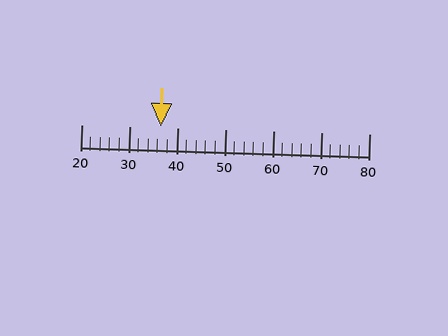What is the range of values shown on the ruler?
The ruler shows values from 20 to 80.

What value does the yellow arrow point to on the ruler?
The yellow arrow points to approximately 36.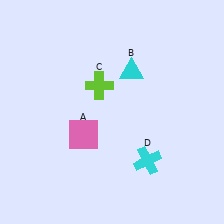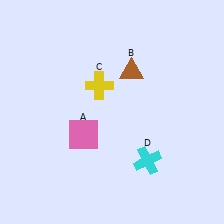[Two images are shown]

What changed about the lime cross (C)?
In Image 1, C is lime. In Image 2, it changed to yellow.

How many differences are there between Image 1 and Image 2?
There are 2 differences between the two images.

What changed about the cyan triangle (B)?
In Image 1, B is cyan. In Image 2, it changed to brown.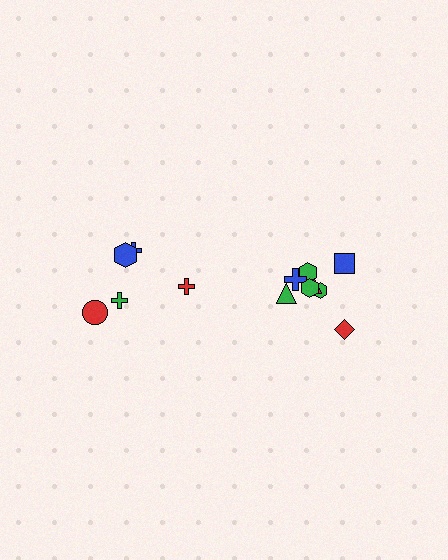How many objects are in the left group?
There are 5 objects.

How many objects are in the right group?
There are 8 objects.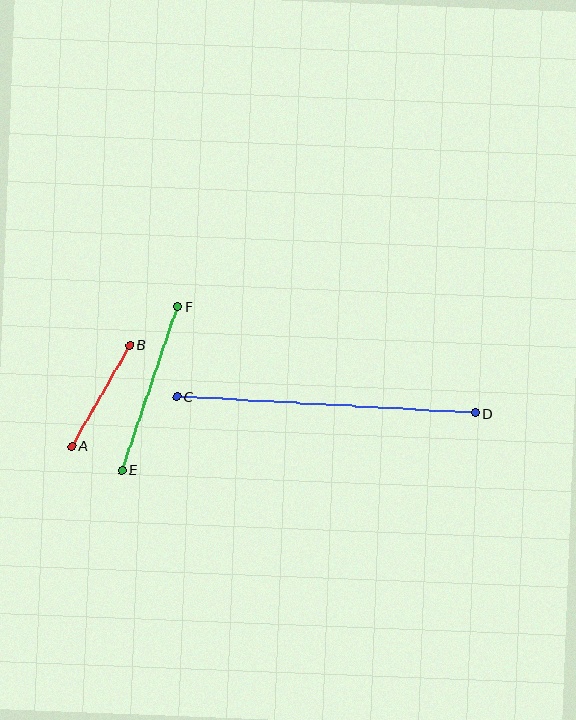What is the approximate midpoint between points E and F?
The midpoint is at approximately (150, 388) pixels.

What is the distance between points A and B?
The distance is approximately 116 pixels.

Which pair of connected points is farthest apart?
Points C and D are farthest apart.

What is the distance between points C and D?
The distance is approximately 299 pixels.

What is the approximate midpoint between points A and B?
The midpoint is at approximately (101, 396) pixels.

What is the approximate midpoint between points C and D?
The midpoint is at approximately (326, 405) pixels.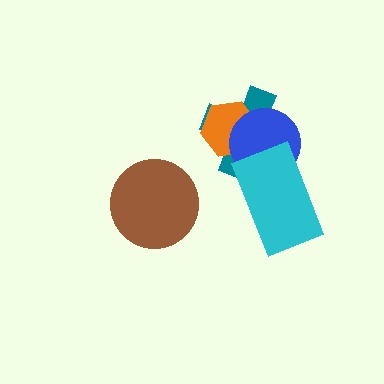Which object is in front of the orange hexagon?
The blue circle is in front of the orange hexagon.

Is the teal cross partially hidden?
Yes, it is partially covered by another shape.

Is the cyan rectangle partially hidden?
No, no other shape covers it.